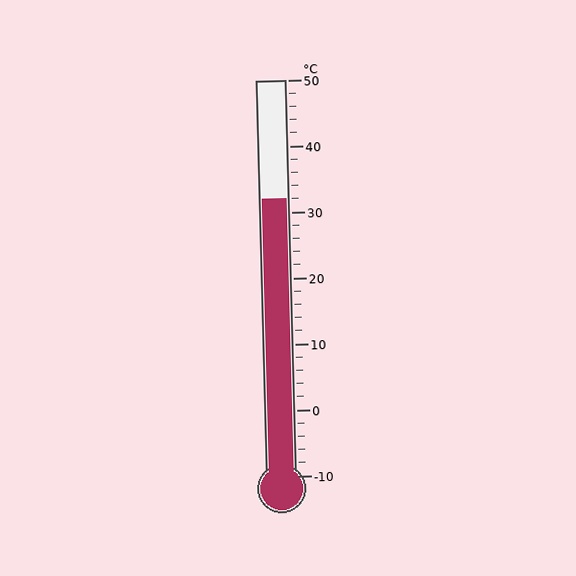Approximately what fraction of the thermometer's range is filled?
The thermometer is filled to approximately 70% of its range.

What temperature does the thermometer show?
The thermometer shows approximately 32°C.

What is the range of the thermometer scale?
The thermometer scale ranges from -10°C to 50°C.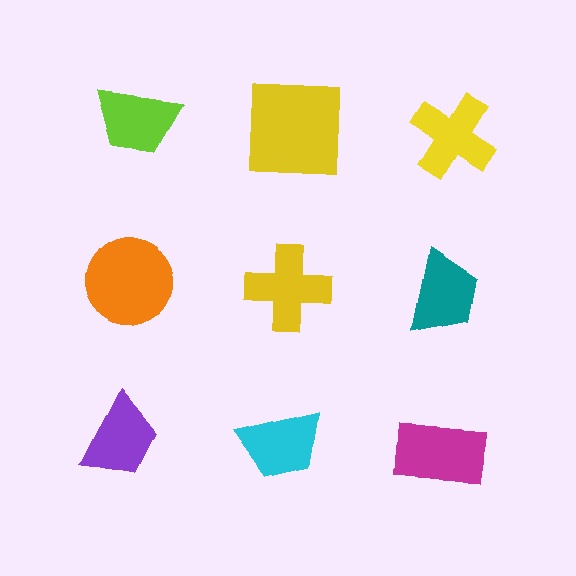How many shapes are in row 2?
3 shapes.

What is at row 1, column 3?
A yellow cross.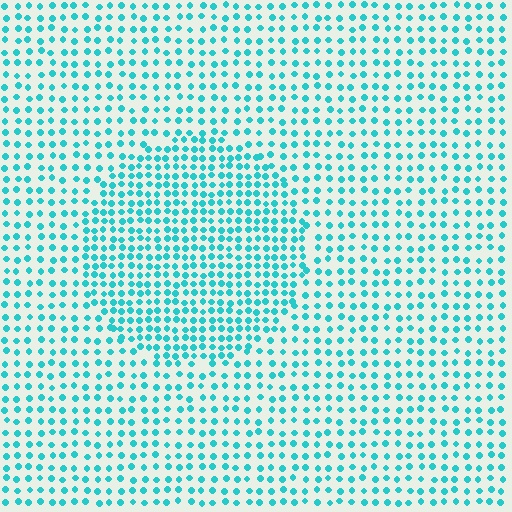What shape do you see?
I see a circle.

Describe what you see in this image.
The image contains small cyan elements arranged at two different densities. A circle-shaped region is visible where the elements are more densely packed than the surrounding area.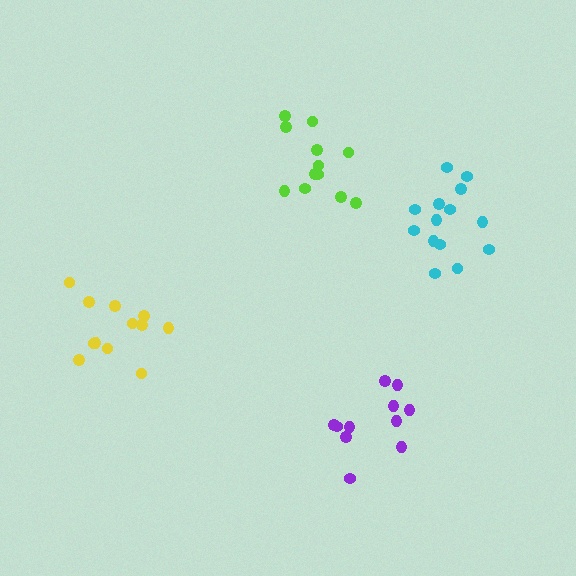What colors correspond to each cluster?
The clusters are colored: purple, cyan, lime, yellow.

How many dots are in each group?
Group 1: 11 dots, Group 2: 14 dots, Group 3: 12 dots, Group 4: 12 dots (49 total).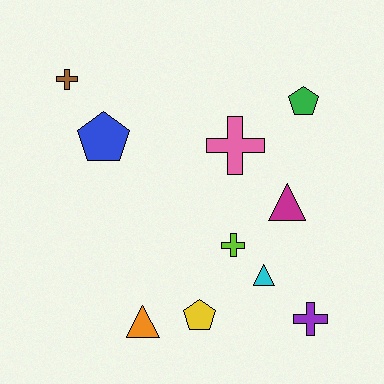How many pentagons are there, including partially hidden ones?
There are 3 pentagons.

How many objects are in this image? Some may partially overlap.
There are 10 objects.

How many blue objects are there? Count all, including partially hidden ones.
There is 1 blue object.